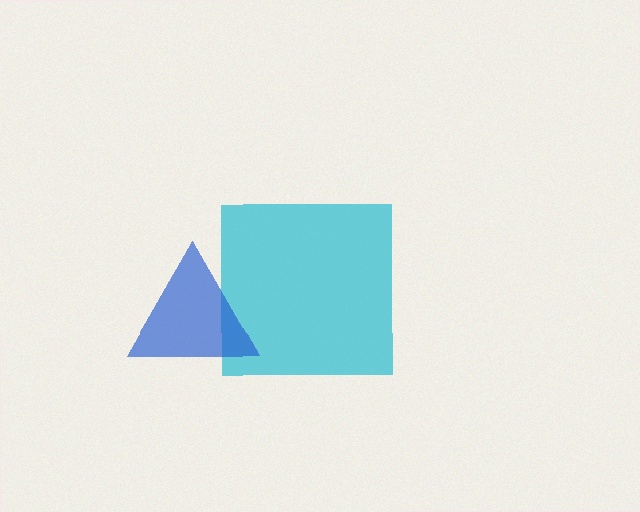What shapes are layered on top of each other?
The layered shapes are: a cyan square, a blue triangle.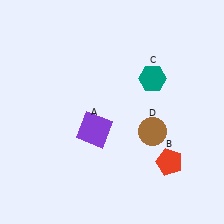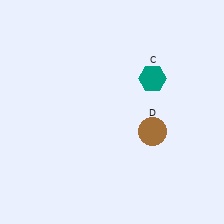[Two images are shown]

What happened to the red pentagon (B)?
The red pentagon (B) was removed in Image 2. It was in the bottom-right area of Image 1.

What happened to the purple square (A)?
The purple square (A) was removed in Image 2. It was in the bottom-left area of Image 1.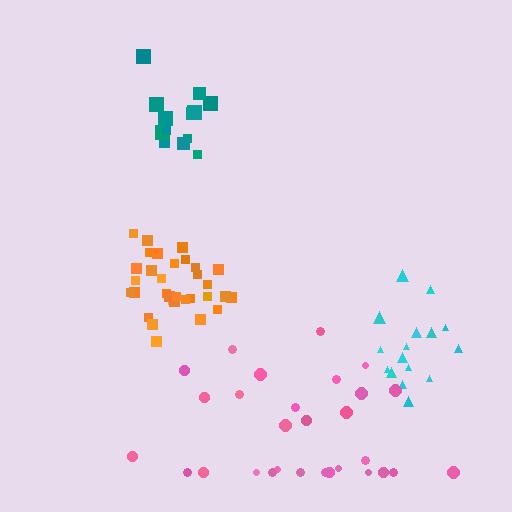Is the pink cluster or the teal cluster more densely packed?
Teal.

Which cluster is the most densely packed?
Orange.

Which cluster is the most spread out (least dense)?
Pink.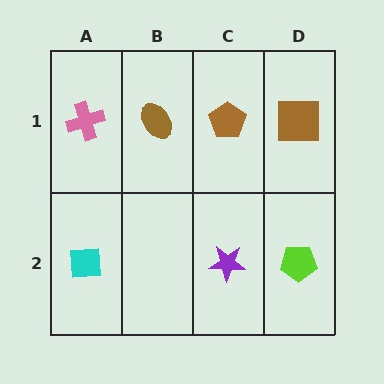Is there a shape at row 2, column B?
No, that cell is empty.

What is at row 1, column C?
A brown pentagon.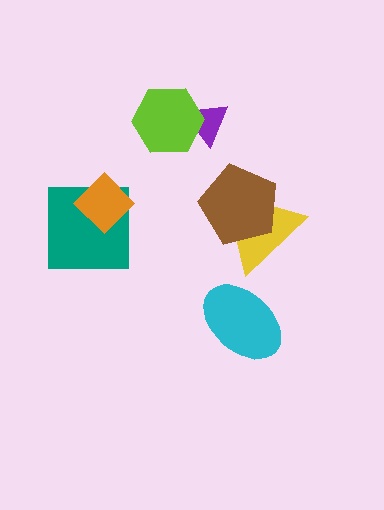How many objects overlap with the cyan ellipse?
0 objects overlap with the cyan ellipse.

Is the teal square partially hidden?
Yes, it is partially covered by another shape.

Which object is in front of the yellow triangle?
The brown pentagon is in front of the yellow triangle.